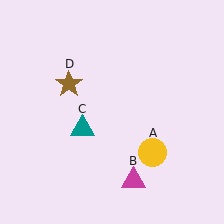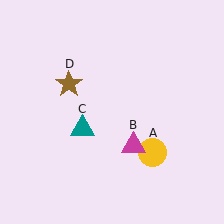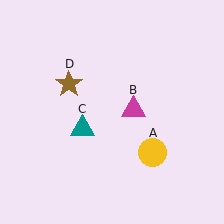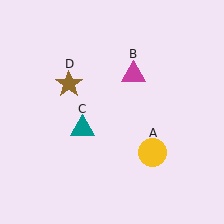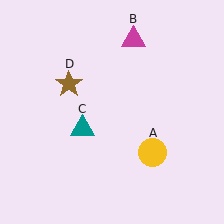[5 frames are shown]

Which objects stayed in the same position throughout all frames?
Yellow circle (object A) and teal triangle (object C) and brown star (object D) remained stationary.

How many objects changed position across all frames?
1 object changed position: magenta triangle (object B).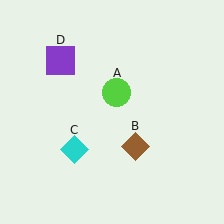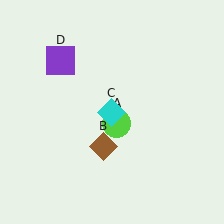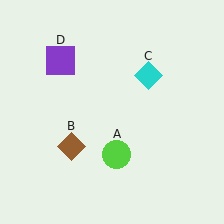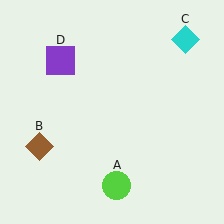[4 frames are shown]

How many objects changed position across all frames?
3 objects changed position: lime circle (object A), brown diamond (object B), cyan diamond (object C).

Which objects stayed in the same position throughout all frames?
Purple square (object D) remained stationary.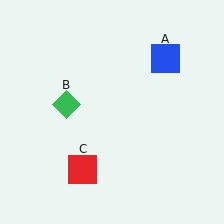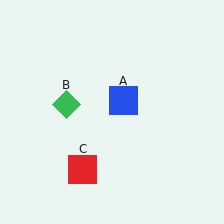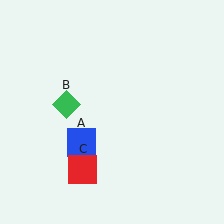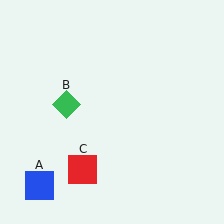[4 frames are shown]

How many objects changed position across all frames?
1 object changed position: blue square (object A).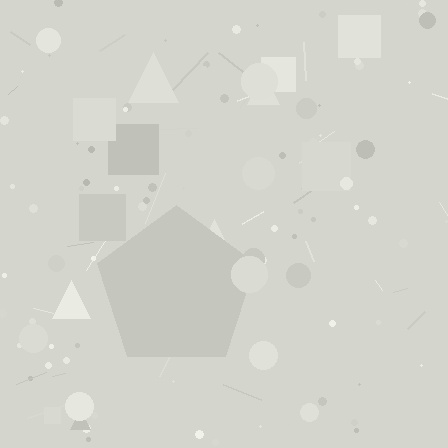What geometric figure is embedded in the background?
A pentagon is embedded in the background.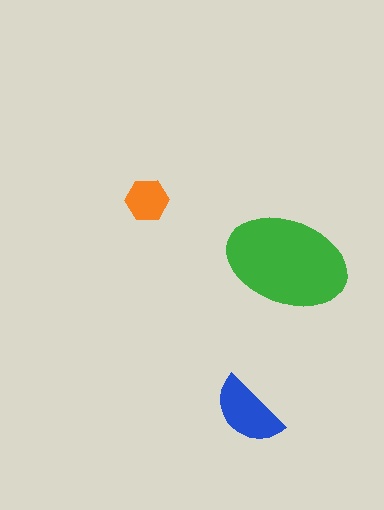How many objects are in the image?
There are 3 objects in the image.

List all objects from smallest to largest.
The orange hexagon, the blue semicircle, the green ellipse.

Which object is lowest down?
The blue semicircle is bottommost.